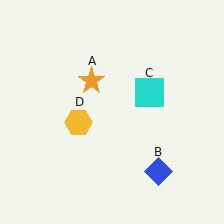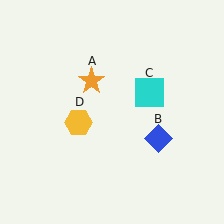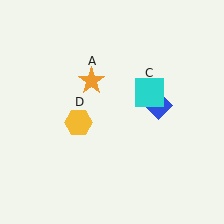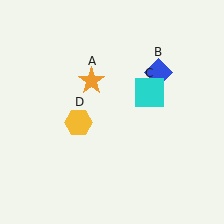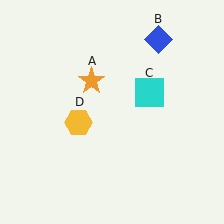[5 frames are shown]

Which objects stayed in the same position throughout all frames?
Orange star (object A) and cyan square (object C) and yellow hexagon (object D) remained stationary.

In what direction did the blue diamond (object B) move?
The blue diamond (object B) moved up.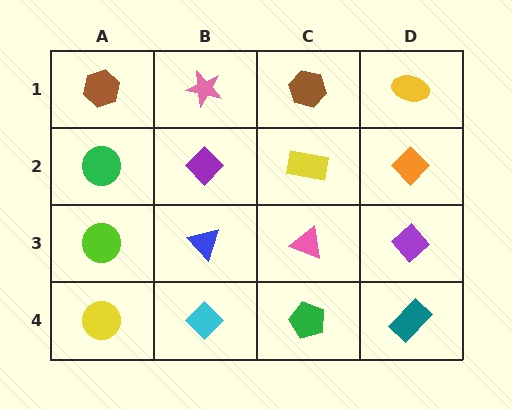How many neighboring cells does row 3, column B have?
4.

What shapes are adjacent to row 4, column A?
A lime circle (row 3, column A), a cyan diamond (row 4, column B).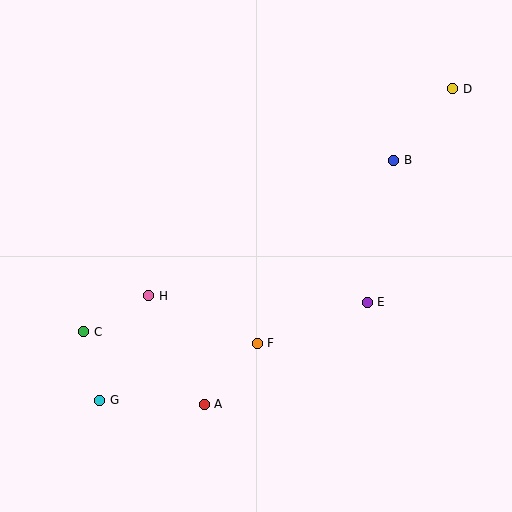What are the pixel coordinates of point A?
Point A is at (204, 404).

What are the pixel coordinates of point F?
Point F is at (257, 343).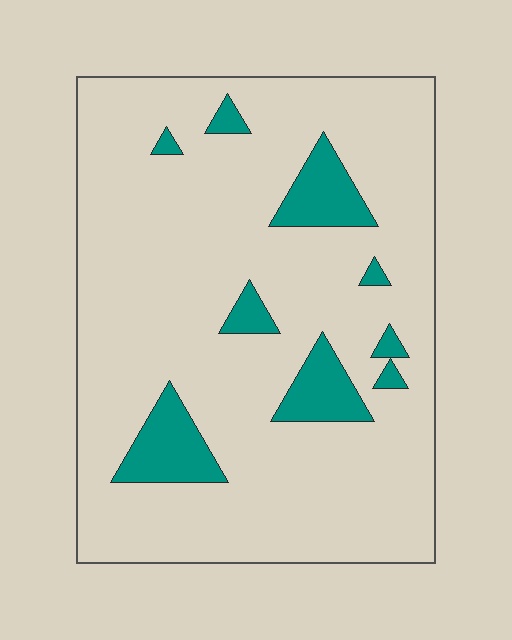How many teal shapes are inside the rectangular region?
9.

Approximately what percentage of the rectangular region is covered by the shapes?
Approximately 10%.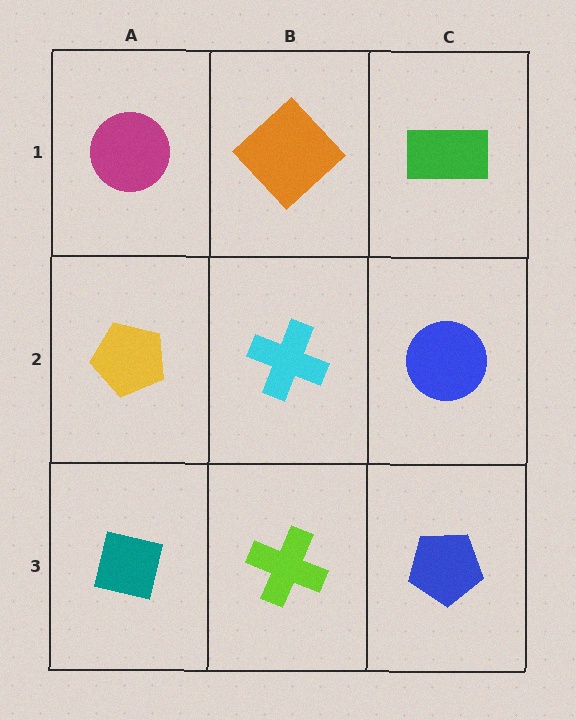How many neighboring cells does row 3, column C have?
2.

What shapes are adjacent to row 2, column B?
An orange diamond (row 1, column B), a lime cross (row 3, column B), a yellow pentagon (row 2, column A), a blue circle (row 2, column C).